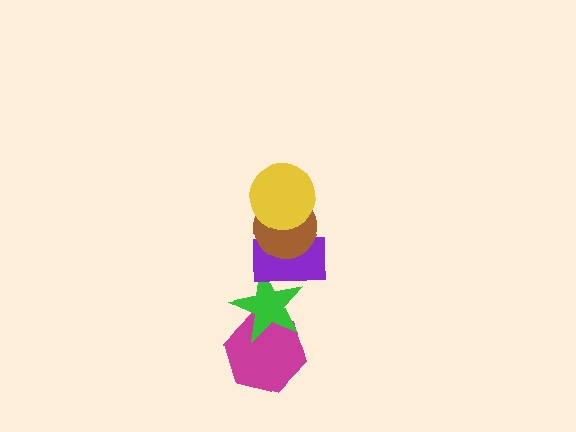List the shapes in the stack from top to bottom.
From top to bottom: the yellow circle, the brown circle, the purple rectangle, the green star, the magenta hexagon.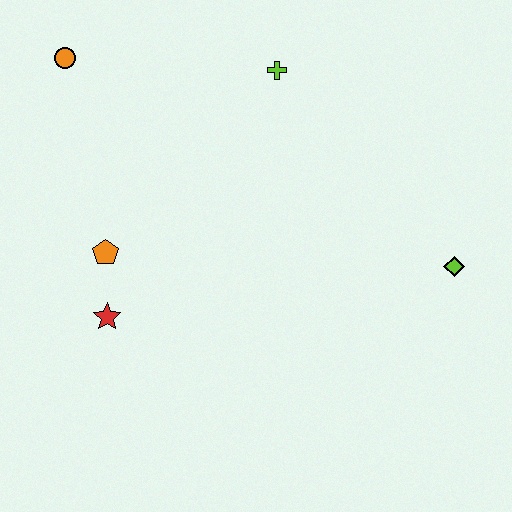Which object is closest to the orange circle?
The orange pentagon is closest to the orange circle.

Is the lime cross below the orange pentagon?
No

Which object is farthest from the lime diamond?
The orange circle is farthest from the lime diamond.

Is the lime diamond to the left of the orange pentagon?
No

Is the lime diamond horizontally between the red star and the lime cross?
No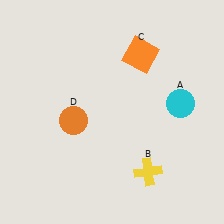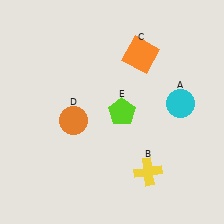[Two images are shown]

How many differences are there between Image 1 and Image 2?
There is 1 difference between the two images.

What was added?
A lime pentagon (E) was added in Image 2.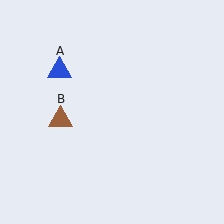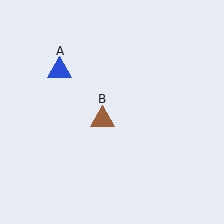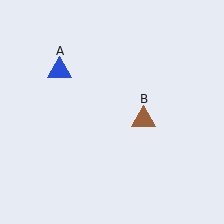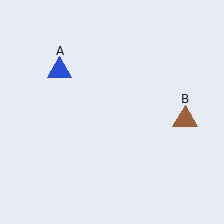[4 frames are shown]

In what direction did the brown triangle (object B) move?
The brown triangle (object B) moved right.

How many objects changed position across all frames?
1 object changed position: brown triangle (object B).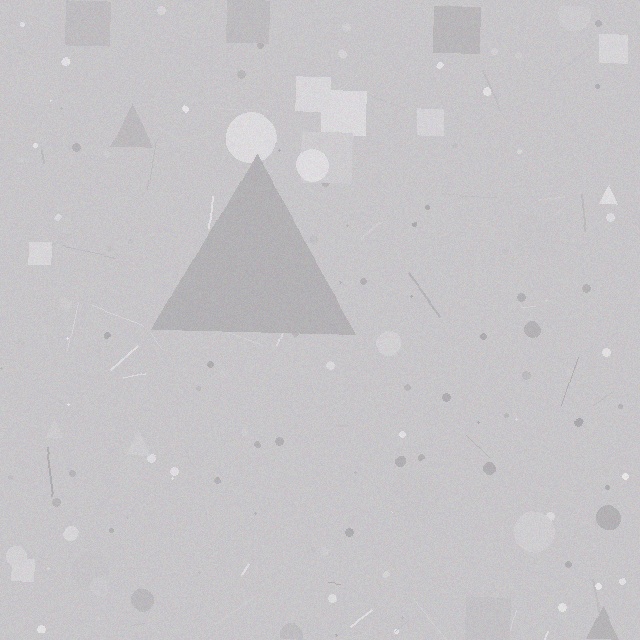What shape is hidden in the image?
A triangle is hidden in the image.